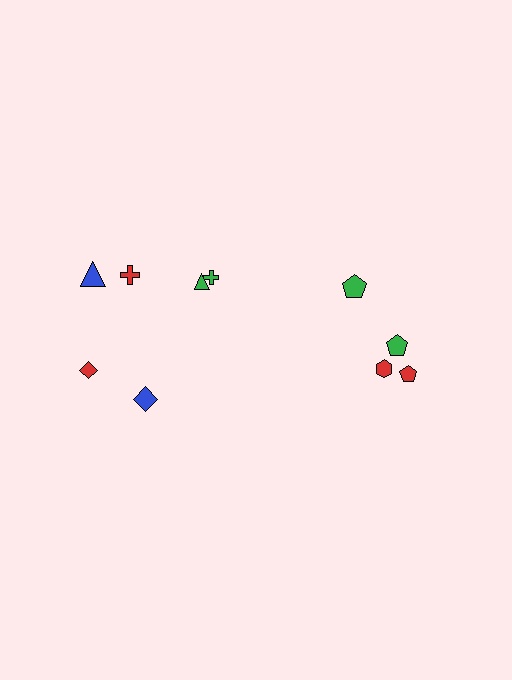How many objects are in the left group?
There are 6 objects.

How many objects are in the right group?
There are 4 objects.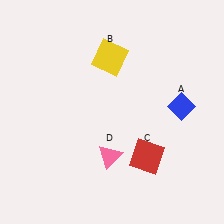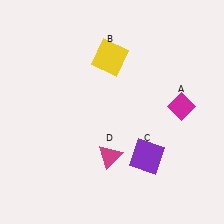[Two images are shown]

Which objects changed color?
A changed from blue to magenta. C changed from red to purple. D changed from pink to magenta.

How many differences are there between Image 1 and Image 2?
There are 3 differences between the two images.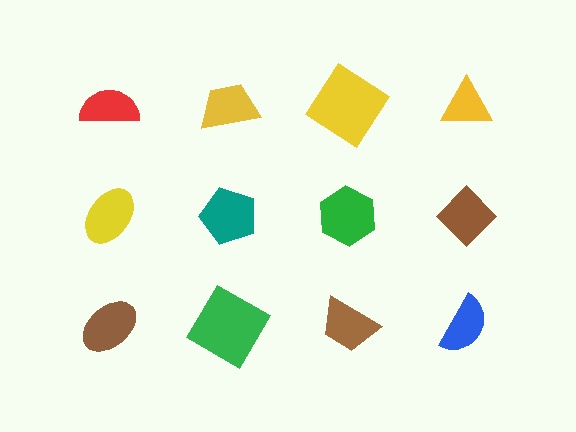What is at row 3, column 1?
A brown ellipse.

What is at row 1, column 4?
A yellow triangle.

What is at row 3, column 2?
A green diamond.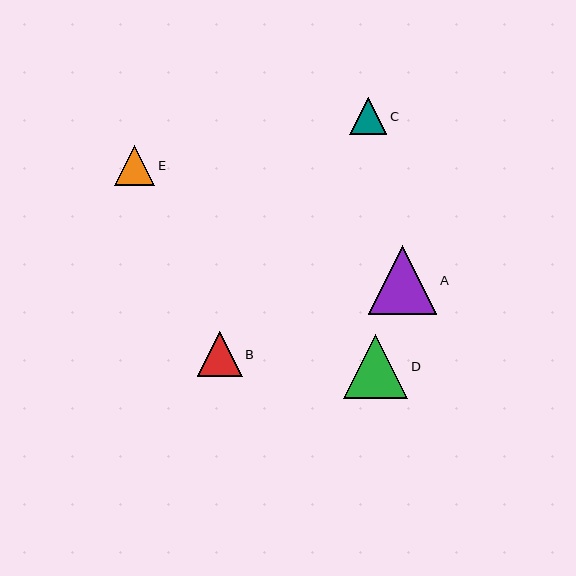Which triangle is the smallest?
Triangle C is the smallest with a size of approximately 37 pixels.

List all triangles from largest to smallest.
From largest to smallest: A, D, B, E, C.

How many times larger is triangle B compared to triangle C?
Triangle B is approximately 1.2 times the size of triangle C.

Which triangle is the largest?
Triangle A is the largest with a size of approximately 68 pixels.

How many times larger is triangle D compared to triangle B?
Triangle D is approximately 1.4 times the size of triangle B.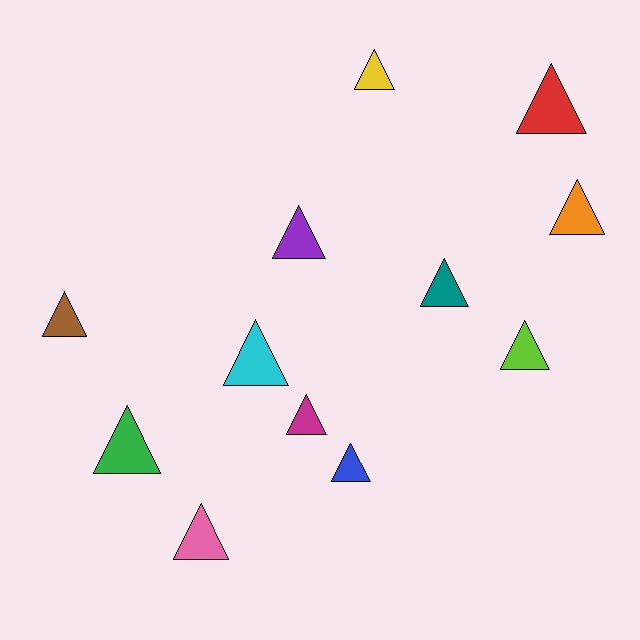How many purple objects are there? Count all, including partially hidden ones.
There is 1 purple object.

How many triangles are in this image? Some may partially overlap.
There are 12 triangles.